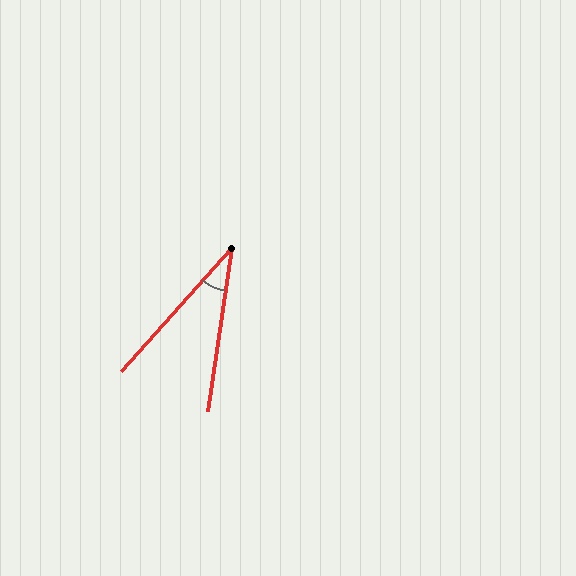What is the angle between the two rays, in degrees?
Approximately 33 degrees.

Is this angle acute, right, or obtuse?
It is acute.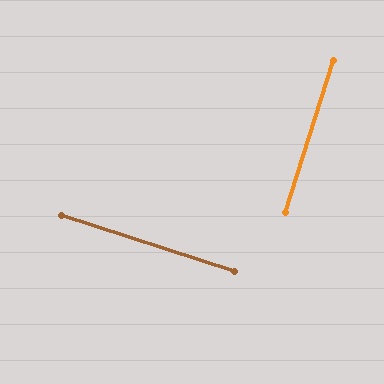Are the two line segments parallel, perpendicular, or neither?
Perpendicular — they meet at approximately 90°.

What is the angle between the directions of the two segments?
Approximately 90 degrees.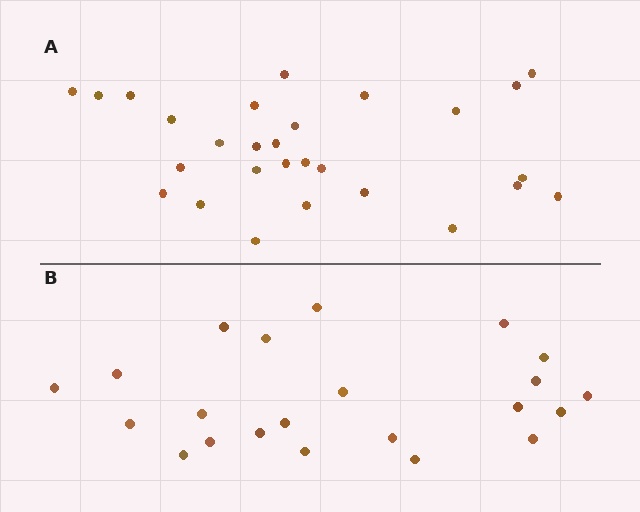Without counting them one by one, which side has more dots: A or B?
Region A (the top region) has more dots.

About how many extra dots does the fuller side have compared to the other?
Region A has about 6 more dots than region B.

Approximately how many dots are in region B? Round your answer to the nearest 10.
About 20 dots. (The exact count is 22, which rounds to 20.)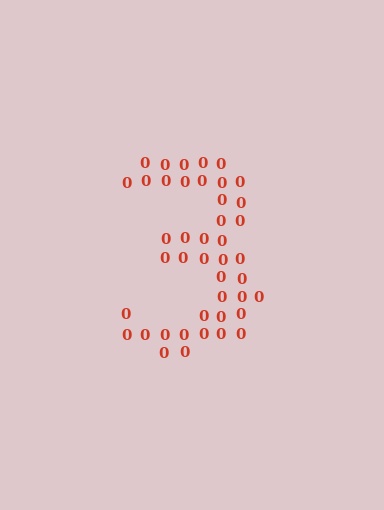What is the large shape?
The large shape is the digit 3.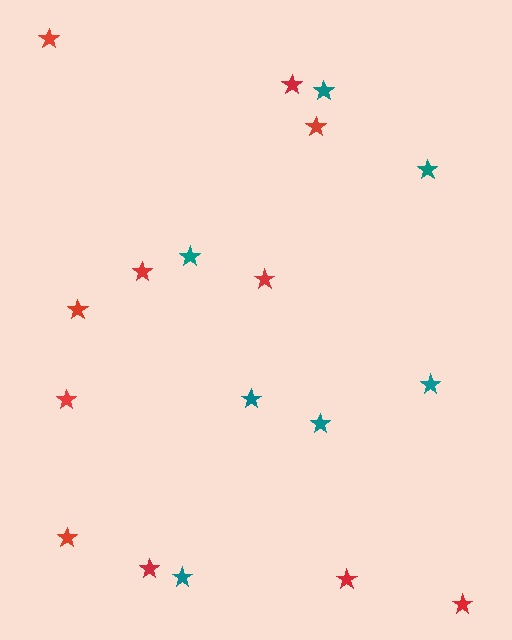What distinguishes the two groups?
There are 2 groups: one group of red stars (11) and one group of teal stars (7).